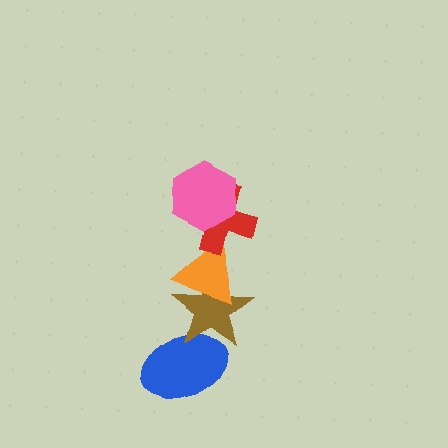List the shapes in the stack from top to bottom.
From top to bottom: the pink hexagon, the red cross, the orange triangle, the brown star, the blue ellipse.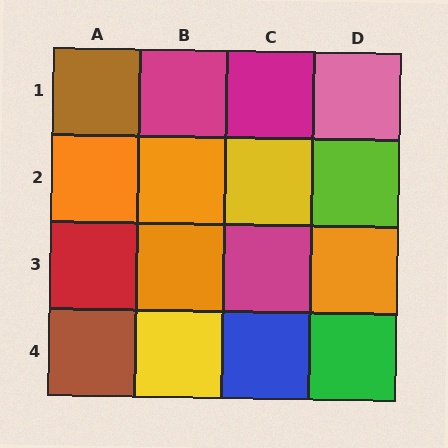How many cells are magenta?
3 cells are magenta.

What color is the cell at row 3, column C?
Magenta.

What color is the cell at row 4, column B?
Yellow.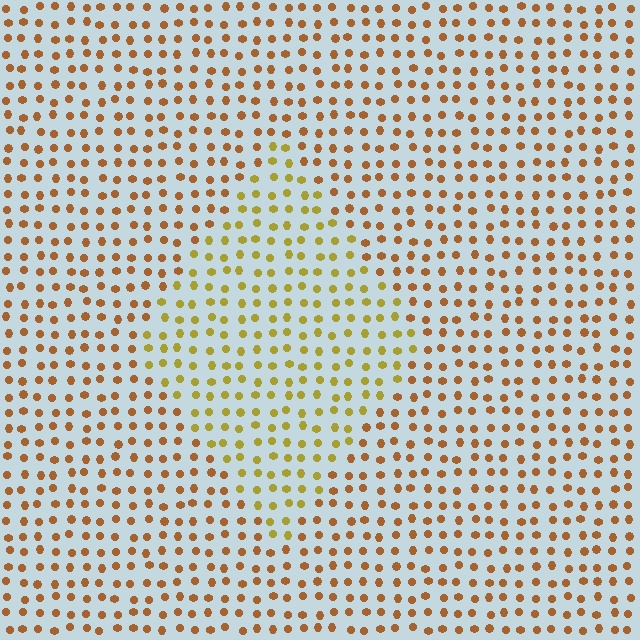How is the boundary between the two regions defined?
The boundary is defined purely by a slight shift in hue (about 31 degrees). Spacing, size, and orientation are identical on both sides.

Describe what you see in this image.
The image is filled with small brown elements in a uniform arrangement. A diamond-shaped region is visible where the elements are tinted to a slightly different hue, forming a subtle color boundary.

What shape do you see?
I see a diamond.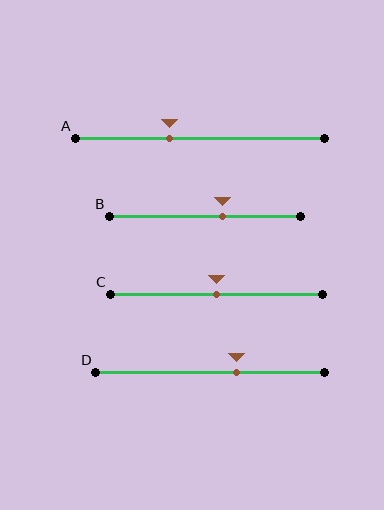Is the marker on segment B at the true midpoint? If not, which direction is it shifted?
No, the marker on segment B is shifted to the right by about 9% of the segment length.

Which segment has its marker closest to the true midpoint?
Segment C has its marker closest to the true midpoint.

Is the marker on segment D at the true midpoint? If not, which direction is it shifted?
No, the marker on segment D is shifted to the right by about 12% of the segment length.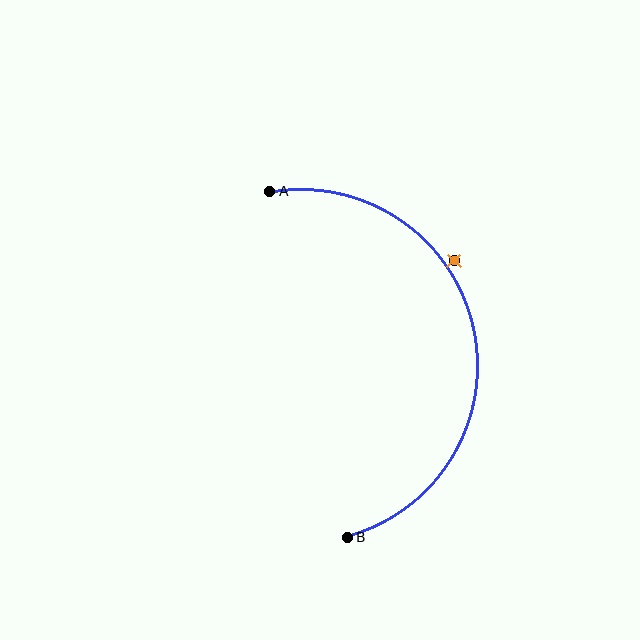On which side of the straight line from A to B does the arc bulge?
The arc bulges to the right of the straight line connecting A and B.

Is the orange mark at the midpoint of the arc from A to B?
No — the orange mark does not lie on the arc at all. It sits slightly outside the curve.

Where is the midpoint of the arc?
The arc midpoint is the point on the curve farthest from the straight line joining A and B. It sits to the right of that line.